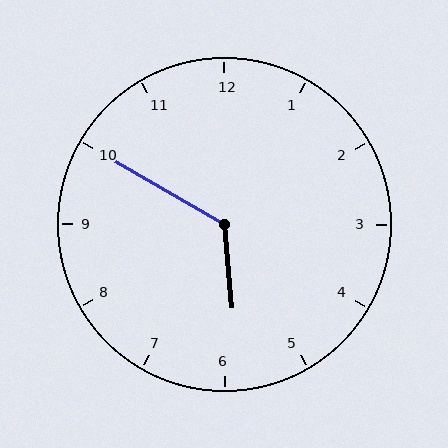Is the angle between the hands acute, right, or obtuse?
It is obtuse.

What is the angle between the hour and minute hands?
Approximately 125 degrees.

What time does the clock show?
5:50.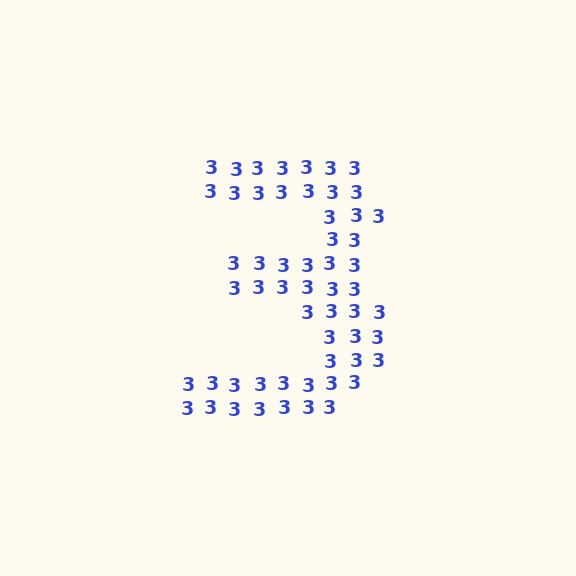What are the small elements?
The small elements are digit 3's.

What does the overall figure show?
The overall figure shows the digit 3.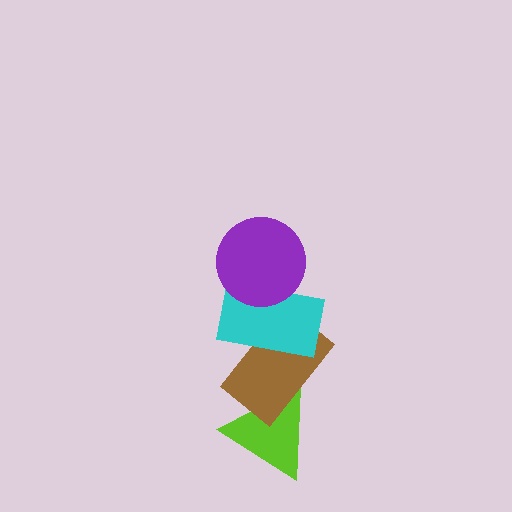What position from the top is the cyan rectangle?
The cyan rectangle is 2nd from the top.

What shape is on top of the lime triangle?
The brown rectangle is on top of the lime triangle.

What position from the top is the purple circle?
The purple circle is 1st from the top.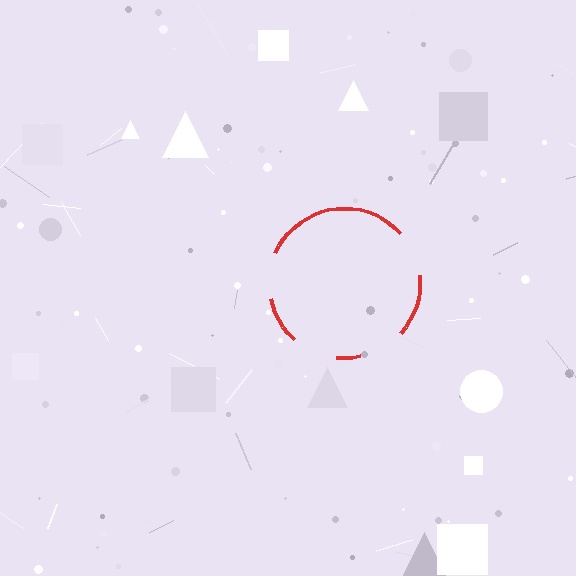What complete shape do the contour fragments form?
The contour fragments form a circle.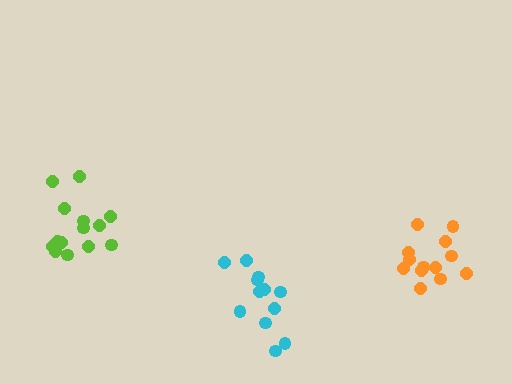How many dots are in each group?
Group 1: 13 dots, Group 2: 14 dots, Group 3: 12 dots (39 total).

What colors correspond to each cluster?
The clusters are colored: orange, lime, cyan.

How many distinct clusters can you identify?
There are 3 distinct clusters.